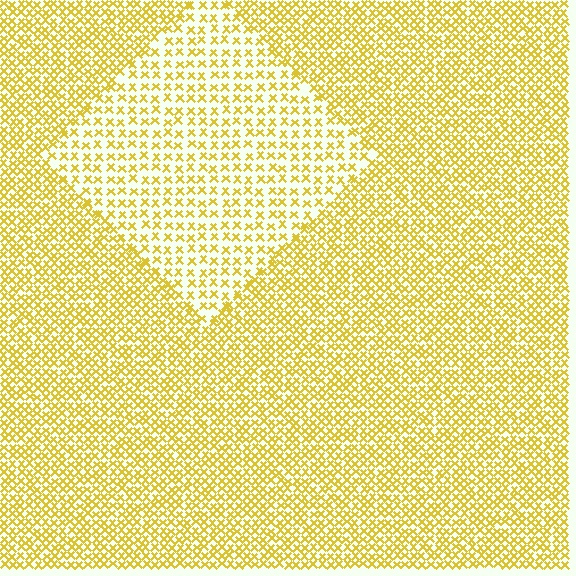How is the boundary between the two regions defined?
The boundary is defined by a change in element density (approximately 1.9x ratio). All elements are the same color, size, and shape.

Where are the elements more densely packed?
The elements are more densely packed outside the diamond boundary.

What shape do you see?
I see a diamond.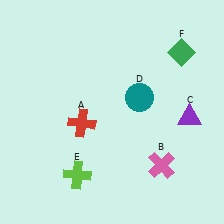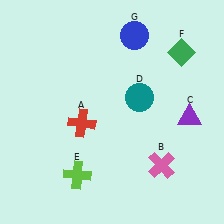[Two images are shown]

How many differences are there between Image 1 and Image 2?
There is 1 difference between the two images.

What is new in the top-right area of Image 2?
A blue circle (G) was added in the top-right area of Image 2.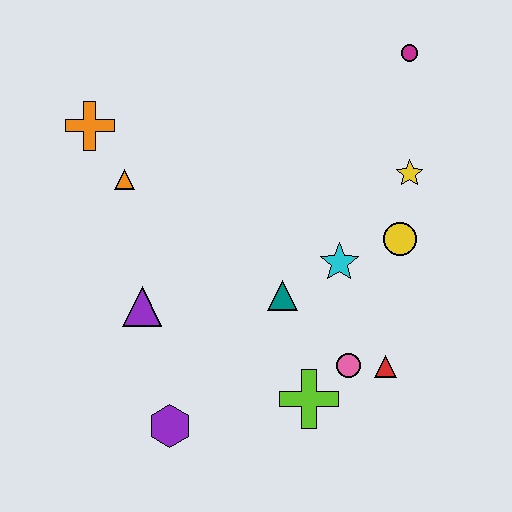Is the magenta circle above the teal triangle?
Yes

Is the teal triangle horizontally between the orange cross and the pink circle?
Yes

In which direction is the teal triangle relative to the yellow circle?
The teal triangle is to the left of the yellow circle.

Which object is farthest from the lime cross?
The magenta circle is farthest from the lime cross.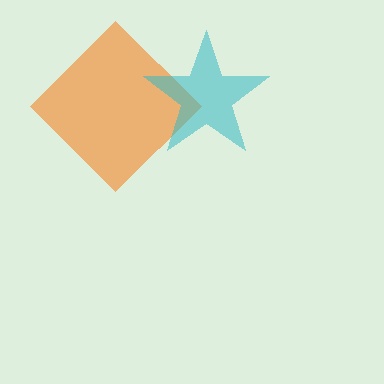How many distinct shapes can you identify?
There are 2 distinct shapes: an orange diamond, a cyan star.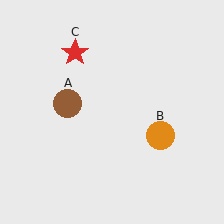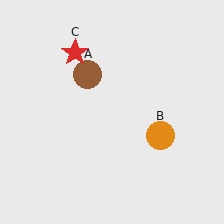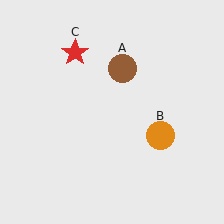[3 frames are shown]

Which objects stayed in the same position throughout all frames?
Orange circle (object B) and red star (object C) remained stationary.